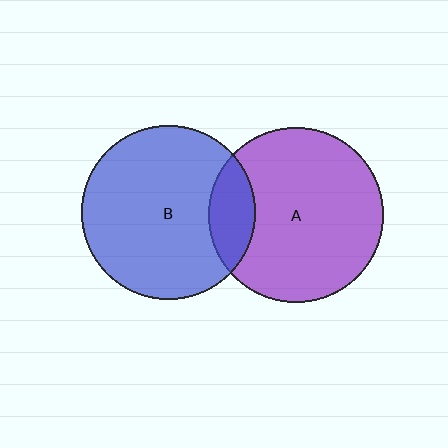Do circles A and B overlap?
Yes.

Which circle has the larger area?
Circle A (purple).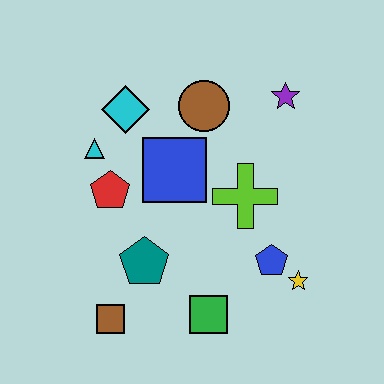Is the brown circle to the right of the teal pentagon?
Yes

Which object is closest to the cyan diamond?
The cyan triangle is closest to the cyan diamond.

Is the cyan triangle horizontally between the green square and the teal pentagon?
No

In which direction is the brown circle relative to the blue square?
The brown circle is above the blue square.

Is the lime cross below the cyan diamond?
Yes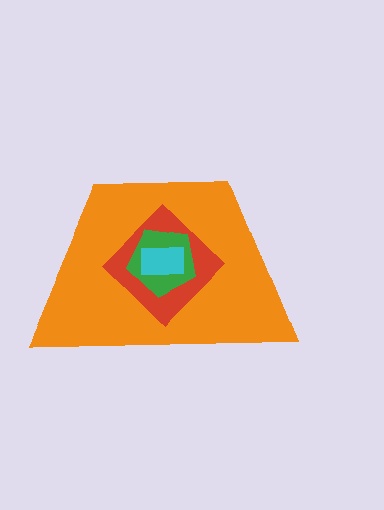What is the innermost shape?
The cyan rectangle.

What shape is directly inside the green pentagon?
The cyan rectangle.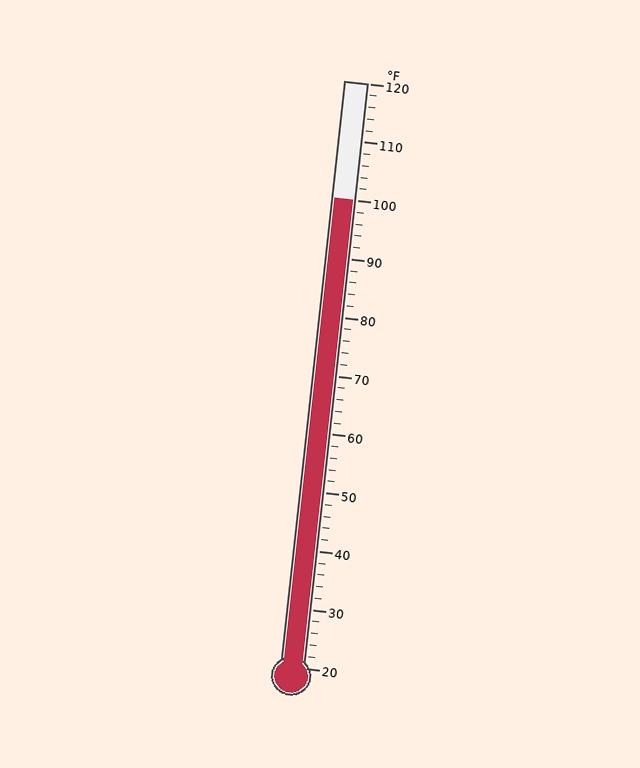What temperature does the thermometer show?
The thermometer shows approximately 100°F.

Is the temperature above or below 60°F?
The temperature is above 60°F.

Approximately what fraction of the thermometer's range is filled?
The thermometer is filled to approximately 80% of its range.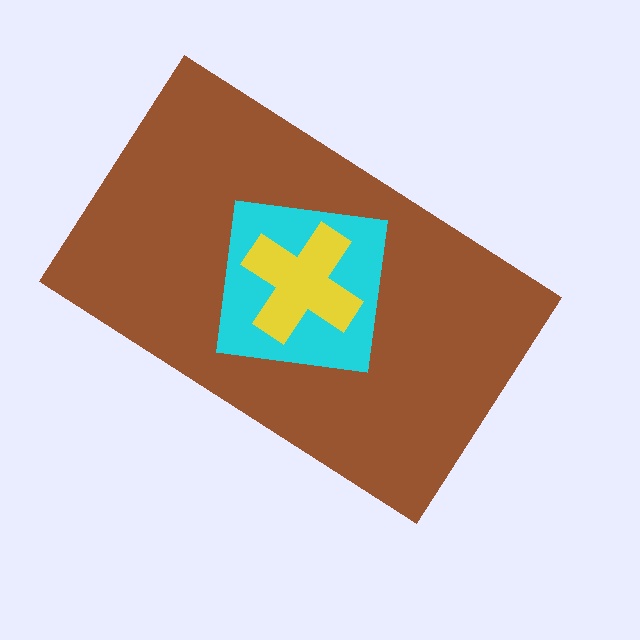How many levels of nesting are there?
3.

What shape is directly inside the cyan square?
The yellow cross.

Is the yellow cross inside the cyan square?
Yes.